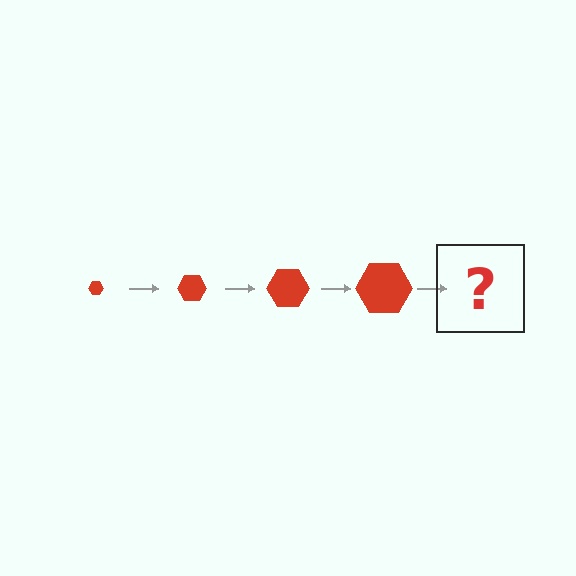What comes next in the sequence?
The next element should be a red hexagon, larger than the previous one.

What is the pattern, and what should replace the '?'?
The pattern is that the hexagon gets progressively larger each step. The '?' should be a red hexagon, larger than the previous one.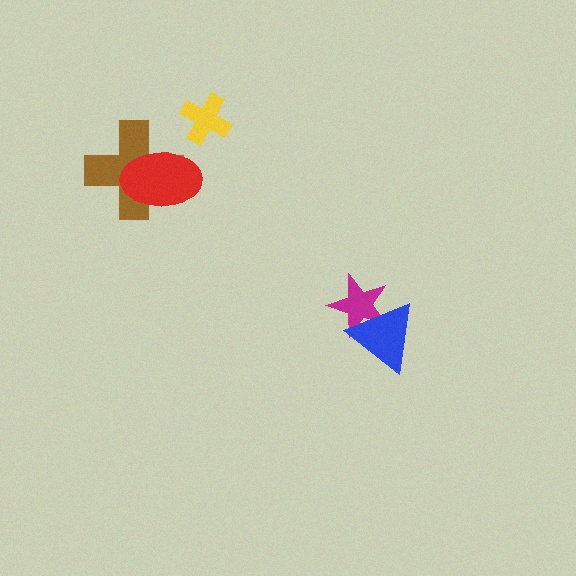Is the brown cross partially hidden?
Yes, it is partially covered by another shape.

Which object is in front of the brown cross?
The red ellipse is in front of the brown cross.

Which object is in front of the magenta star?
The blue triangle is in front of the magenta star.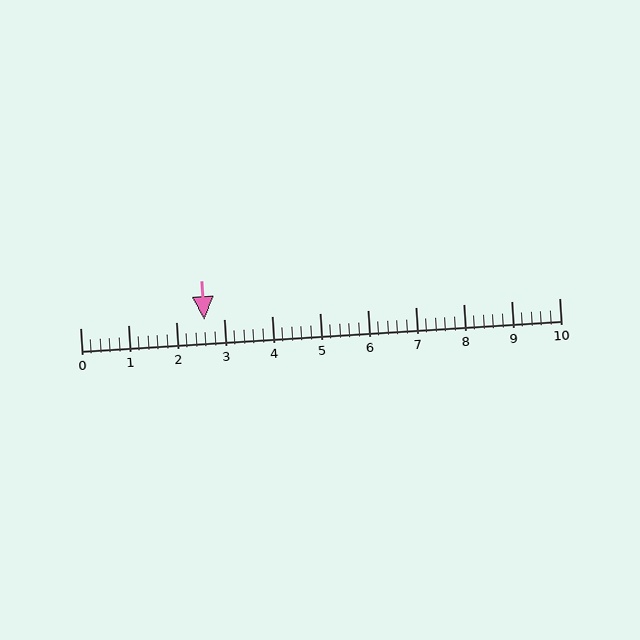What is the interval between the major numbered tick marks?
The major tick marks are spaced 1 units apart.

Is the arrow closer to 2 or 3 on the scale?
The arrow is closer to 3.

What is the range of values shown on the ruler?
The ruler shows values from 0 to 10.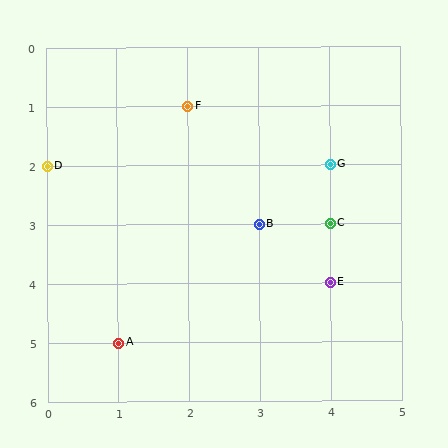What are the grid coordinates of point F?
Point F is at grid coordinates (2, 1).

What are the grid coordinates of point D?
Point D is at grid coordinates (0, 2).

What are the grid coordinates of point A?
Point A is at grid coordinates (1, 5).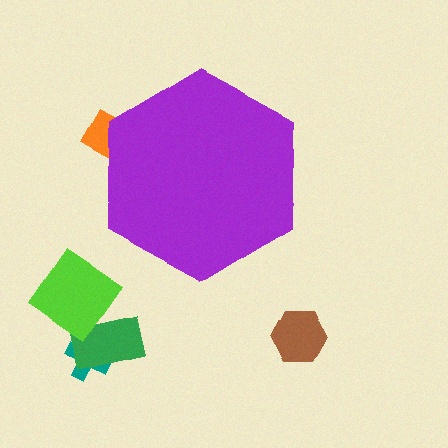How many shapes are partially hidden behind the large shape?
1 shape is partially hidden.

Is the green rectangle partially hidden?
No, the green rectangle is fully visible.